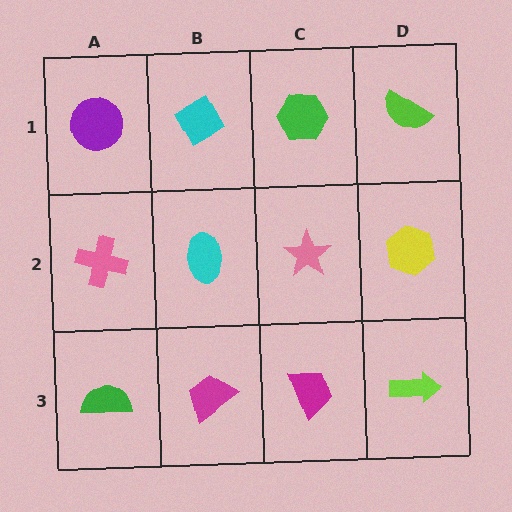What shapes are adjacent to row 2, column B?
A cyan diamond (row 1, column B), a magenta trapezoid (row 3, column B), a pink cross (row 2, column A), a pink star (row 2, column C).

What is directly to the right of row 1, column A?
A cyan diamond.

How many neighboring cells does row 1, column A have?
2.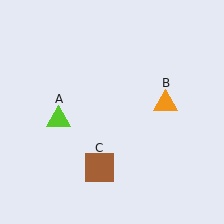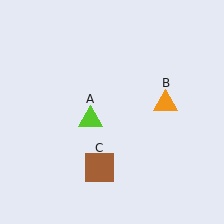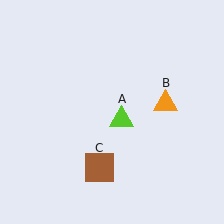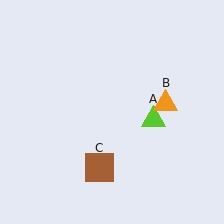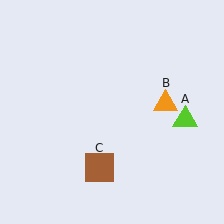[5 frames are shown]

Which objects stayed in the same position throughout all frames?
Orange triangle (object B) and brown square (object C) remained stationary.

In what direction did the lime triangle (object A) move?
The lime triangle (object A) moved right.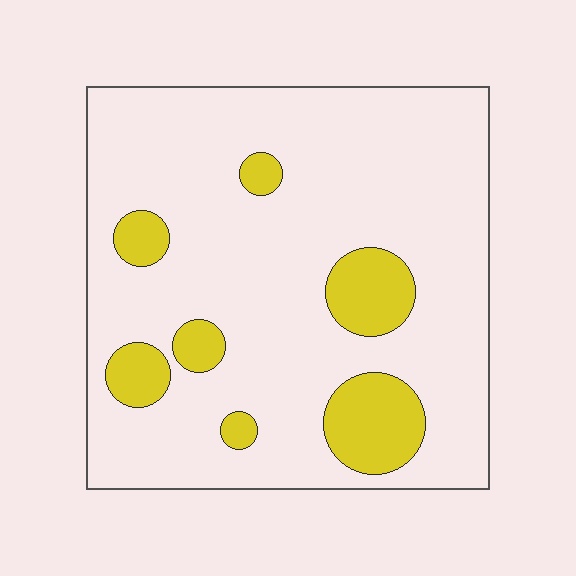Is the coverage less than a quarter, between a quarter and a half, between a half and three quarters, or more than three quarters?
Less than a quarter.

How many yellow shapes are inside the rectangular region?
7.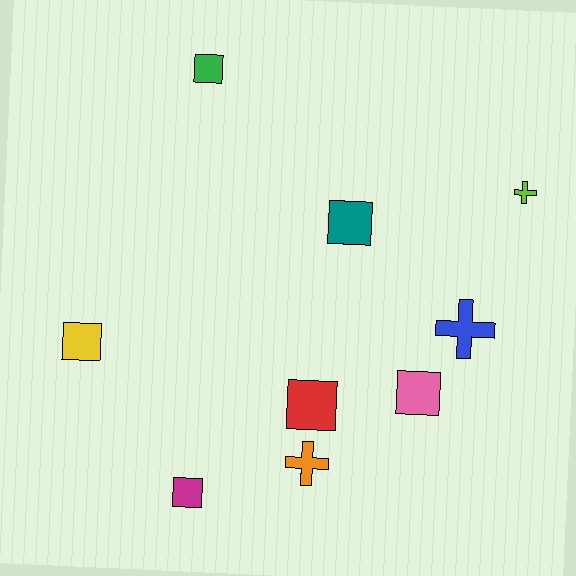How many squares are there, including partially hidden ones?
There are 6 squares.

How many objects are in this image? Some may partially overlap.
There are 9 objects.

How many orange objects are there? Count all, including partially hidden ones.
There is 1 orange object.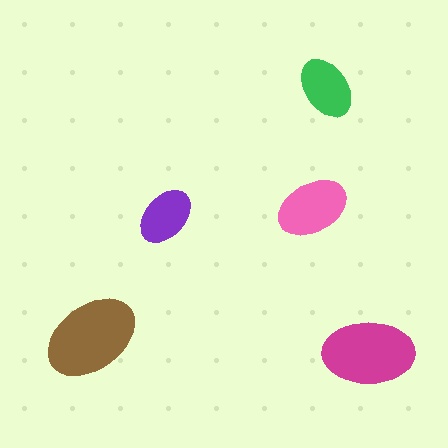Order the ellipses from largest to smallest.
the brown one, the magenta one, the pink one, the green one, the purple one.